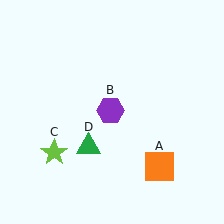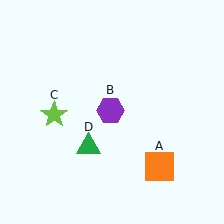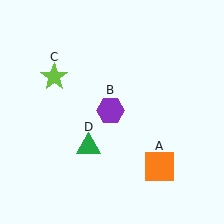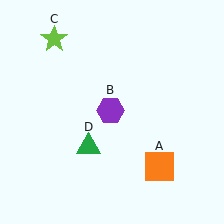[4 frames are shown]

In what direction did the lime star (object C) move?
The lime star (object C) moved up.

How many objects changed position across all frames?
1 object changed position: lime star (object C).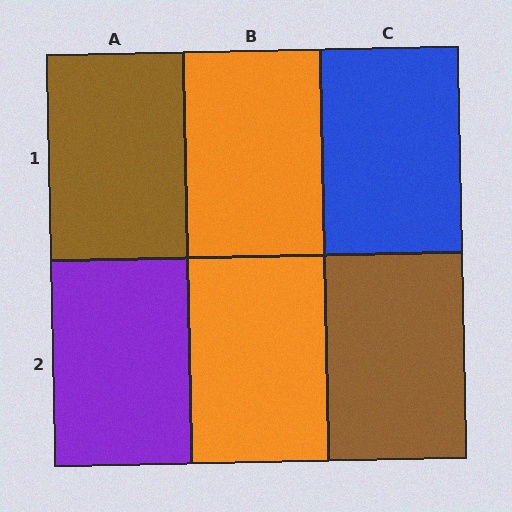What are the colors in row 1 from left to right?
Brown, orange, blue.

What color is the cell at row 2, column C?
Brown.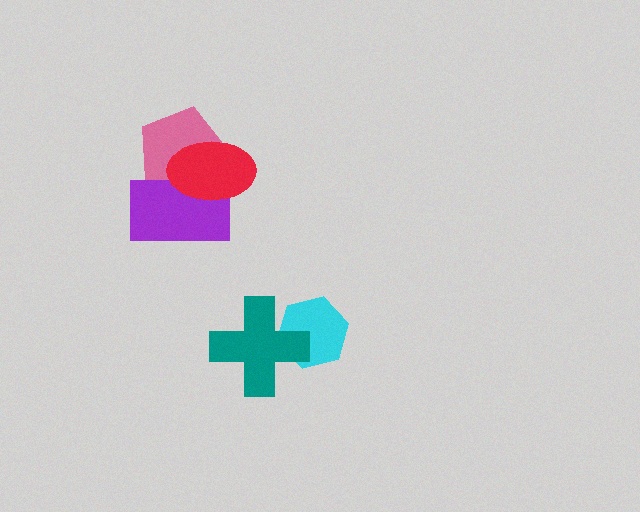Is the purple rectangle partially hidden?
Yes, it is partially covered by another shape.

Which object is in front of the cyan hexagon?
The teal cross is in front of the cyan hexagon.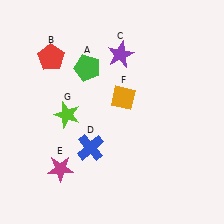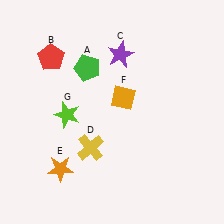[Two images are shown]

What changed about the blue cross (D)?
In Image 1, D is blue. In Image 2, it changed to yellow.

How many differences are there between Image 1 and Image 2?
There are 2 differences between the two images.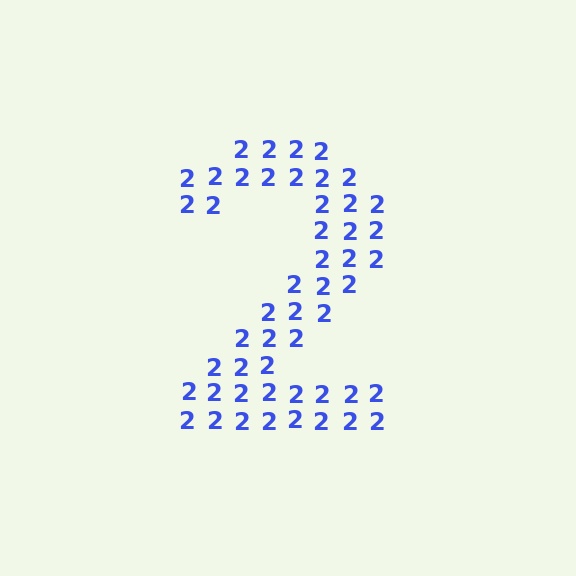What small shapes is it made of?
It is made of small digit 2's.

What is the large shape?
The large shape is the digit 2.